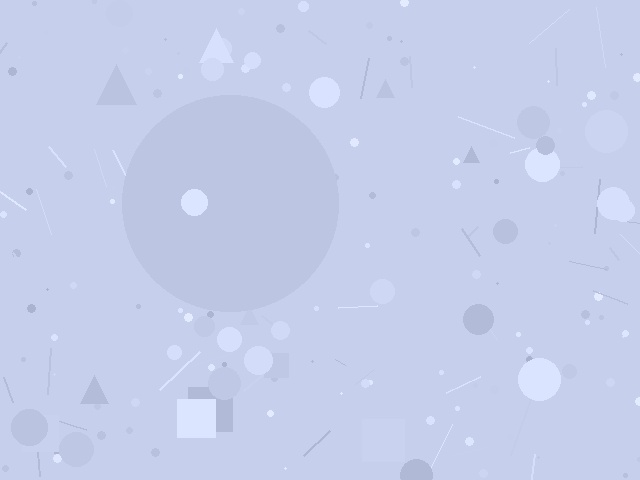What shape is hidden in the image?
A circle is hidden in the image.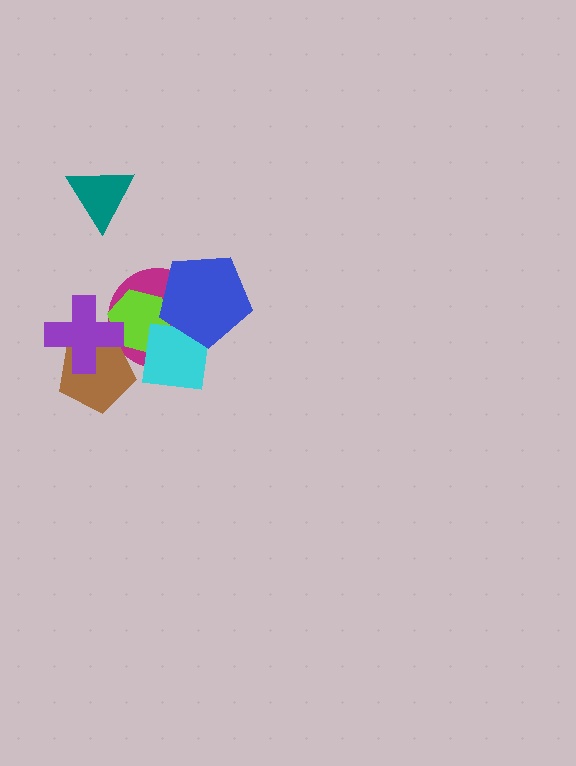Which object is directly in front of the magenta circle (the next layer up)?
The lime hexagon is directly in front of the magenta circle.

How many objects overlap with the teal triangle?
0 objects overlap with the teal triangle.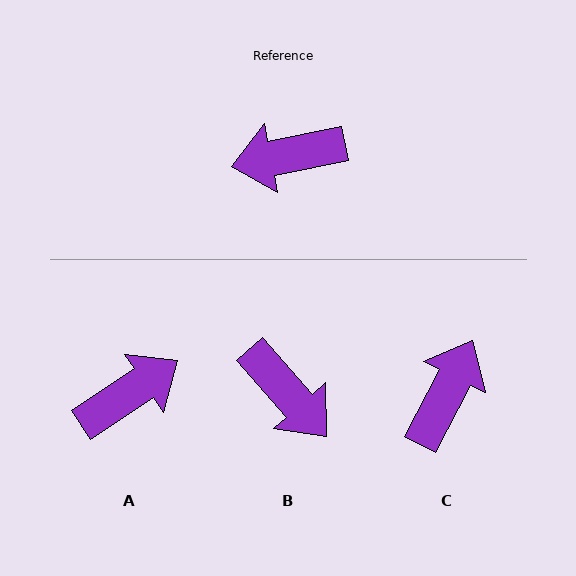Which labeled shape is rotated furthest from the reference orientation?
A, about 158 degrees away.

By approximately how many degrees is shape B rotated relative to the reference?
Approximately 120 degrees counter-clockwise.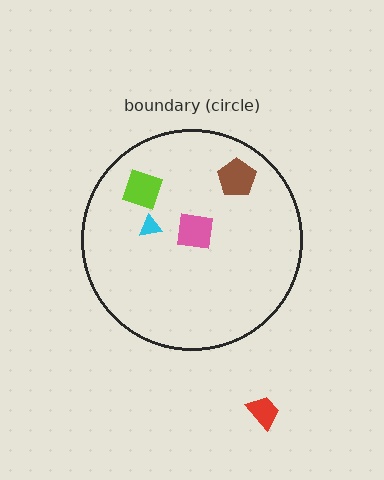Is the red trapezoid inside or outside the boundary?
Outside.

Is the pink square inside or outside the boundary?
Inside.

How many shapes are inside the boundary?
4 inside, 1 outside.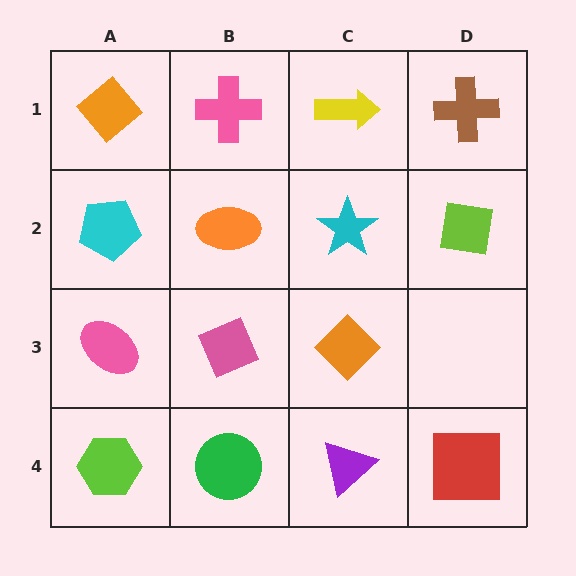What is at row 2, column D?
A lime square.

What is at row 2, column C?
A cyan star.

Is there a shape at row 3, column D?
No, that cell is empty.